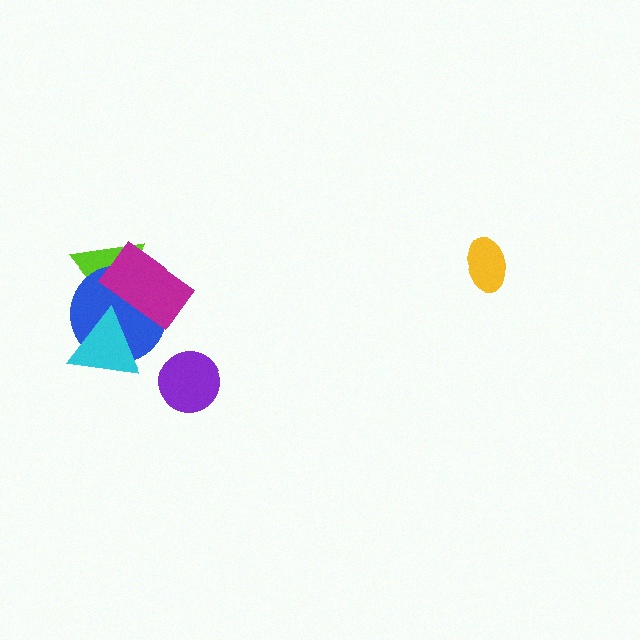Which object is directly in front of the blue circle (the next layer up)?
The magenta rectangle is directly in front of the blue circle.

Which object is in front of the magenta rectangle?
The cyan triangle is in front of the magenta rectangle.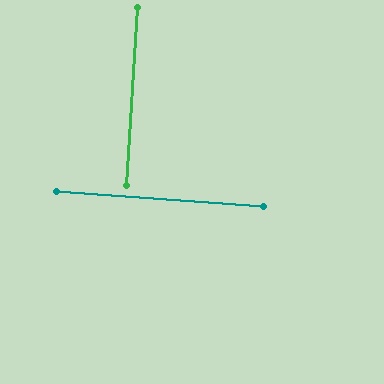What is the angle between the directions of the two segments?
Approximately 89 degrees.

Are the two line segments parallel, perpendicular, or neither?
Perpendicular — they meet at approximately 89°.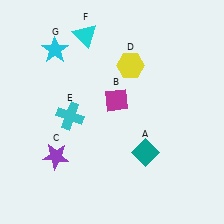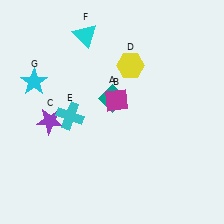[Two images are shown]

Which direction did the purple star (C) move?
The purple star (C) moved up.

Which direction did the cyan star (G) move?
The cyan star (G) moved down.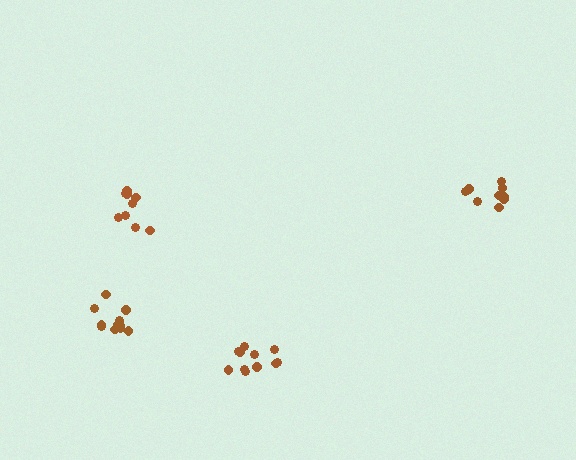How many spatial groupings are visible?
There are 4 spatial groupings.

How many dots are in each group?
Group 1: 9 dots, Group 2: 11 dots, Group 3: 9 dots, Group 4: 11 dots (40 total).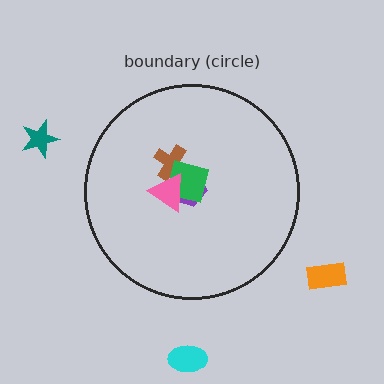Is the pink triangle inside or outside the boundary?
Inside.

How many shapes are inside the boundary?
4 inside, 3 outside.